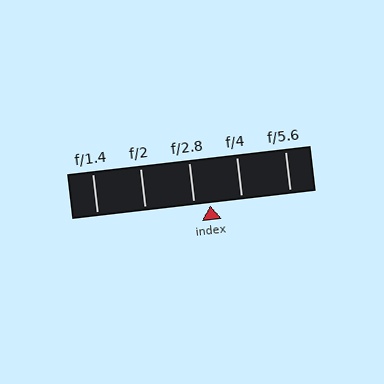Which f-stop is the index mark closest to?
The index mark is closest to f/2.8.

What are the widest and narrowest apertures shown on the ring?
The widest aperture shown is f/1.4 and the narrowest is f/5.6.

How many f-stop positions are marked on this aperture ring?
There are 5 f-stop positions marked.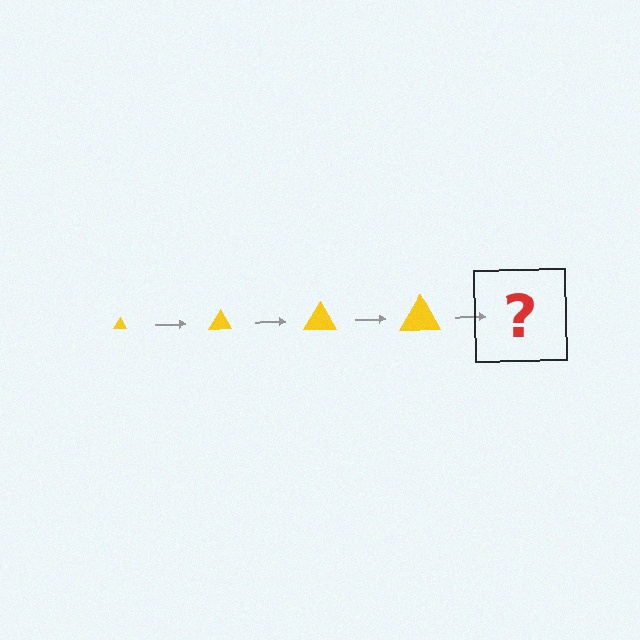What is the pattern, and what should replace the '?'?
The pattern is that the triangle gets progressively larger each step. The '?' should be a yellow triangle, larger than the previous one.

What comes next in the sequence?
The next element should be a yellow triangle, larger than the previous one.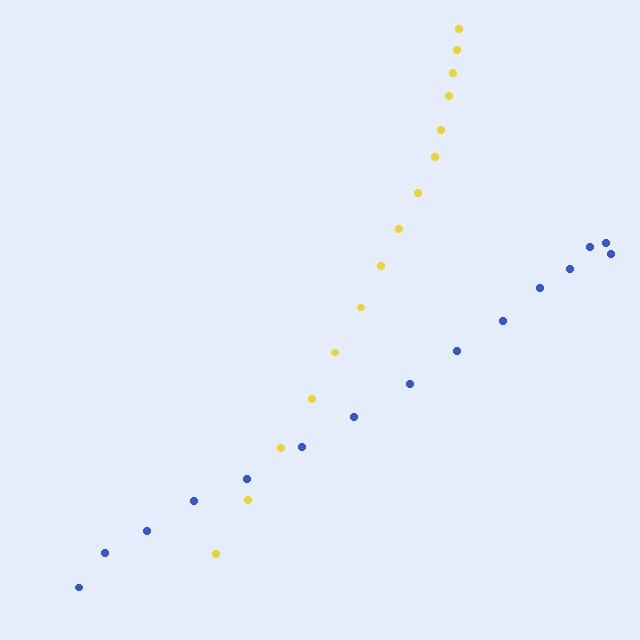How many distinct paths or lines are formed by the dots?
There are 2 distinct paths.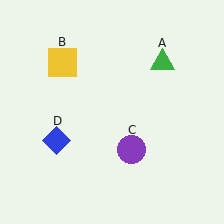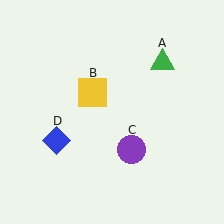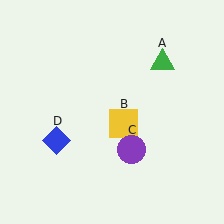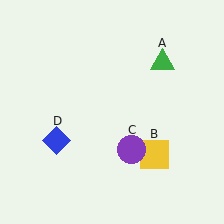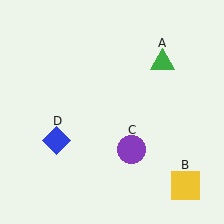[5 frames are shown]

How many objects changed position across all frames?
1 object changed position: yellow square (object B).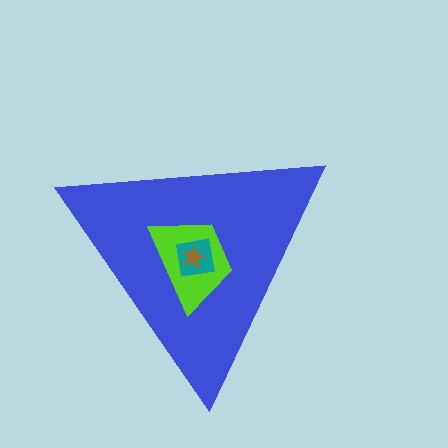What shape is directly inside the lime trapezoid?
The teal square.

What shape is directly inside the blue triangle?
The lime trapezoid.